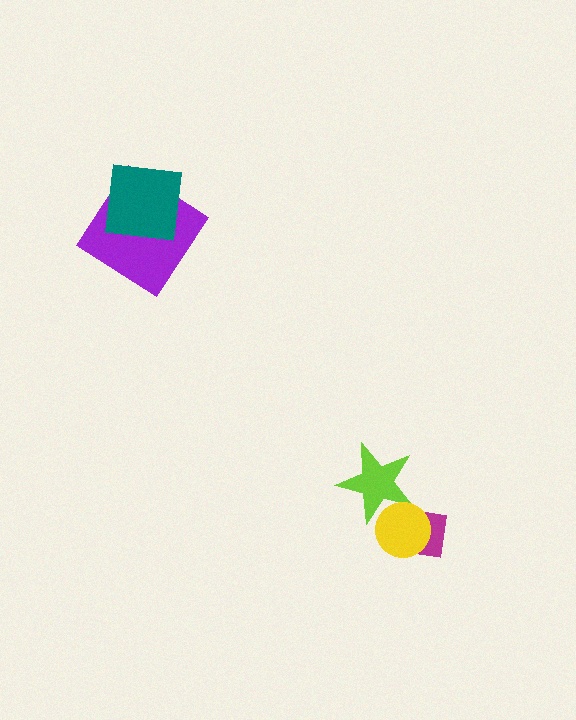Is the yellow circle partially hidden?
No, no other shape covers it.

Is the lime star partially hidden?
Yes, it is partially covered by another shape.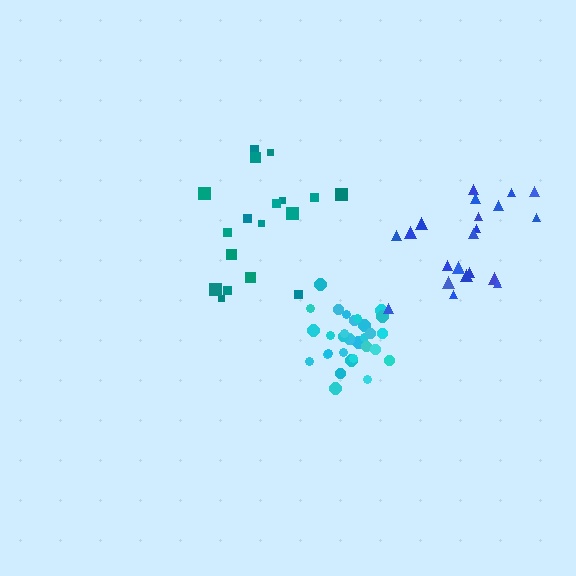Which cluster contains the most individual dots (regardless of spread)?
Cyan (32).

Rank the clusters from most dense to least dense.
cyan, blue, teal.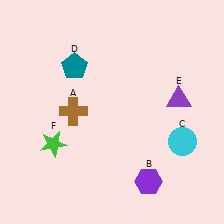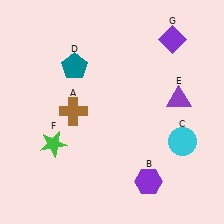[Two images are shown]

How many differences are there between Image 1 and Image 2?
There is 1 difference between the two images.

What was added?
A purple diamond (G) was added in Image 2.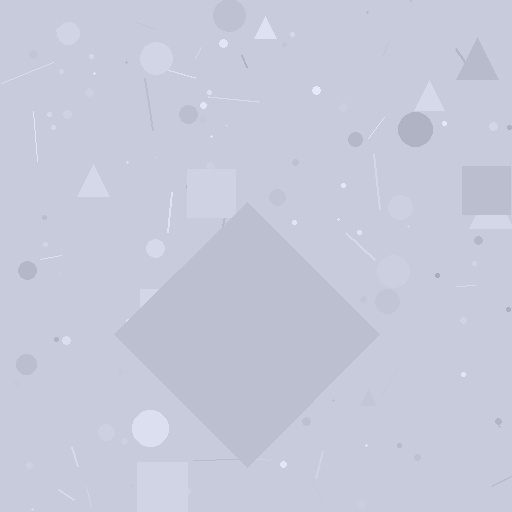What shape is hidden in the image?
A diamond is hidden in the image.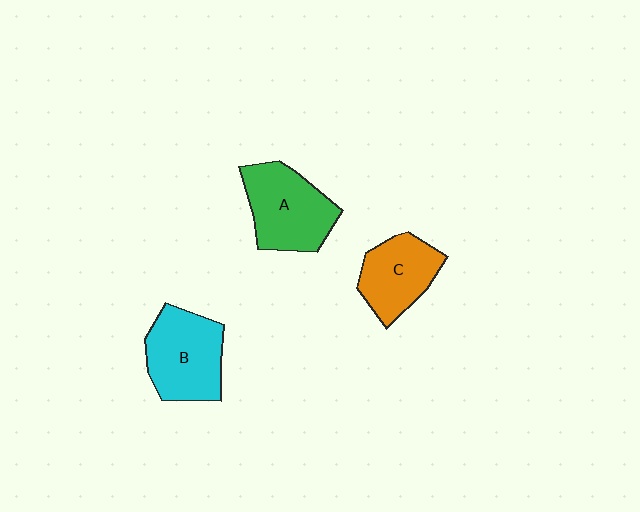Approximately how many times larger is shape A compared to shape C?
Approximately 1.2 times.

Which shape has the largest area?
Shape A (green).